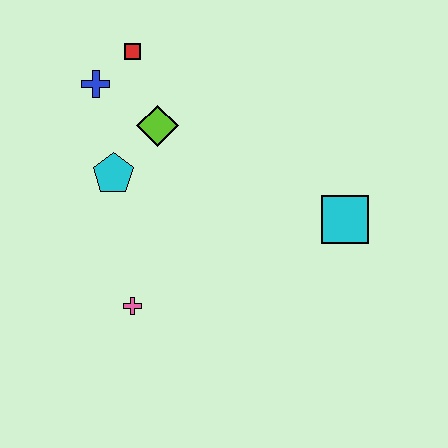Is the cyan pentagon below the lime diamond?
Yes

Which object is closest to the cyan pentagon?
The lime diamond is closest to the cyan pentagon.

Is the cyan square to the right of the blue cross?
Yes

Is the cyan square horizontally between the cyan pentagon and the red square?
No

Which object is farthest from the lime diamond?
The cyan square is farthest from the lime diamond.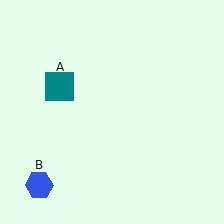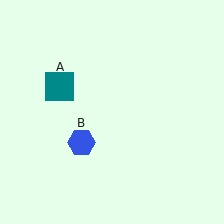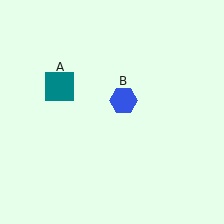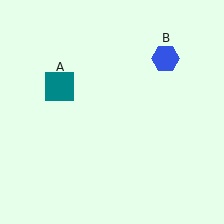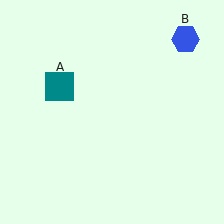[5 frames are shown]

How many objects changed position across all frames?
1 object changed position: blue hexagon (object B).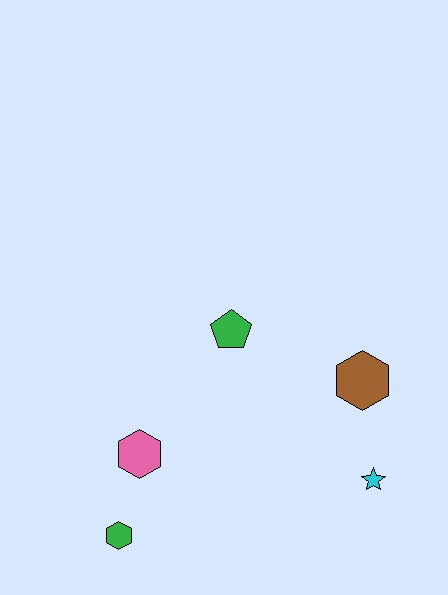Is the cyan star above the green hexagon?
Yes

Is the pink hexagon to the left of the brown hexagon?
Yes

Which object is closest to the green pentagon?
The brown hexagon is closest to the green pentagon.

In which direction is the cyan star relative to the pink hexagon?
The cyan star is to the right of the pink hexagon.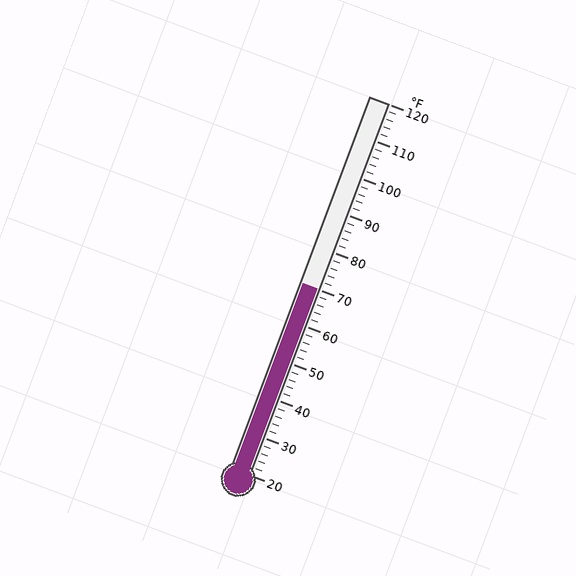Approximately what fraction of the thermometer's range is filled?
The thermometer is filled to approximately 50% of its range.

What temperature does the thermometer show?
The thermometer shows approximately 70°F.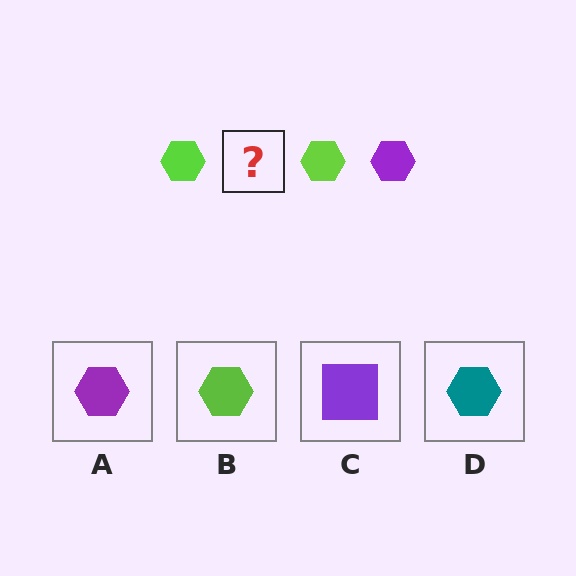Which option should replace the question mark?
Option A.